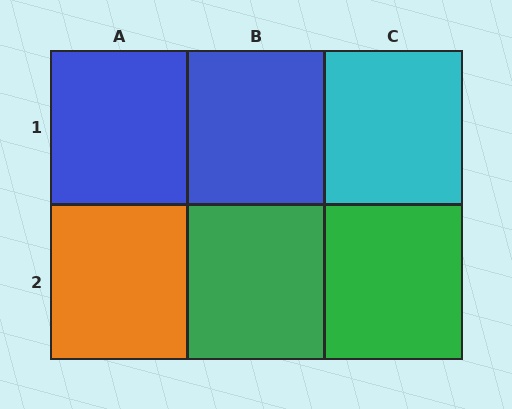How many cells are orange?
1 cell is orange.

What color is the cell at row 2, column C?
Green.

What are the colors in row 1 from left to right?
Blue, blue, cyan.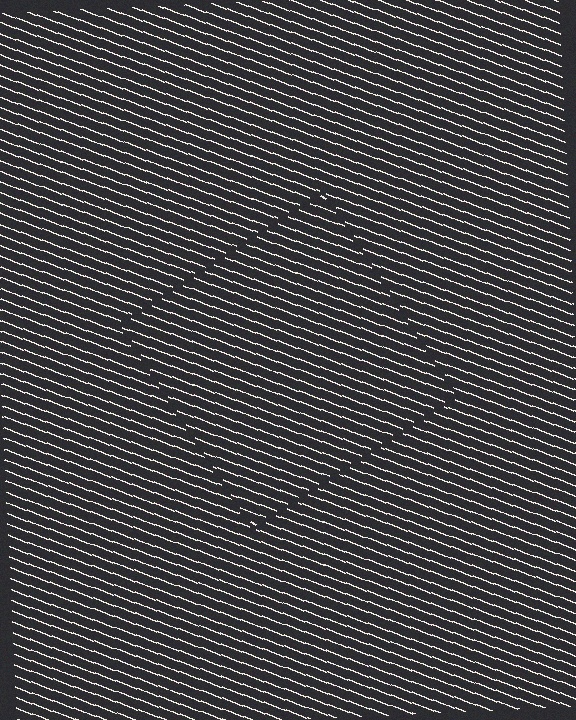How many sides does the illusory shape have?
4 sides — the line-ends trace a square.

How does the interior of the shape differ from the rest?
The interior of the shape contains the same grating, shifted by half a period — the contour is defined by the phase discontinuity where line-ends from the inner and outer gratings abut.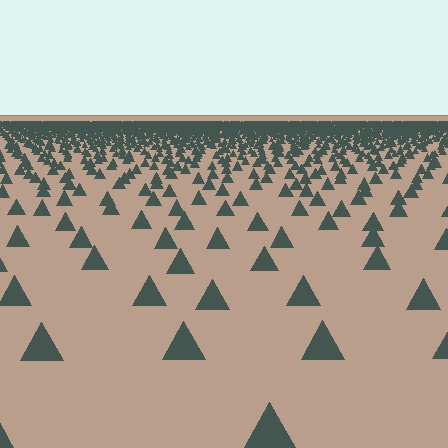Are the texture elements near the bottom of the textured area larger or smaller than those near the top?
Larger. Near the bottom, elements are closer to the viewer and appear at a bigger on-screen size.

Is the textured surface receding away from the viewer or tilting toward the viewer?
The surface is receding away from the viewer. Texture elements get smaller and denser toward the top.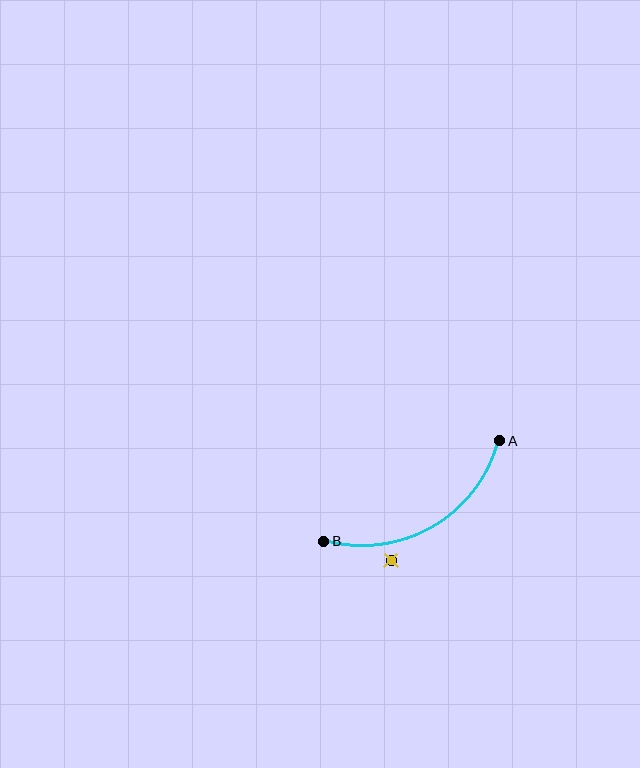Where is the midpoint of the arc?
The arc midpoint is the point on the curve farthest from the straight line joining A and B. It sits below that line.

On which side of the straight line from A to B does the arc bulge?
The arc bulges below the straight line connecting A and B.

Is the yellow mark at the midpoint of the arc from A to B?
No — the yellow mark does not lie on the arc at all. It sits slightly outside the curve.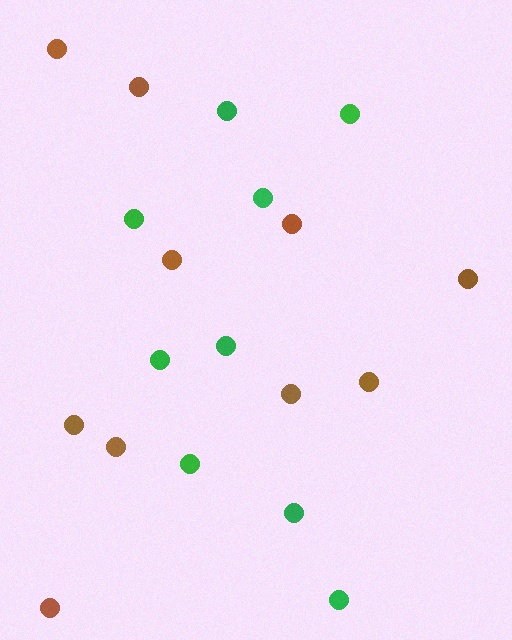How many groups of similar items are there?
There are 2 groups: one group of green circles (9) and one group of brown circles (10).